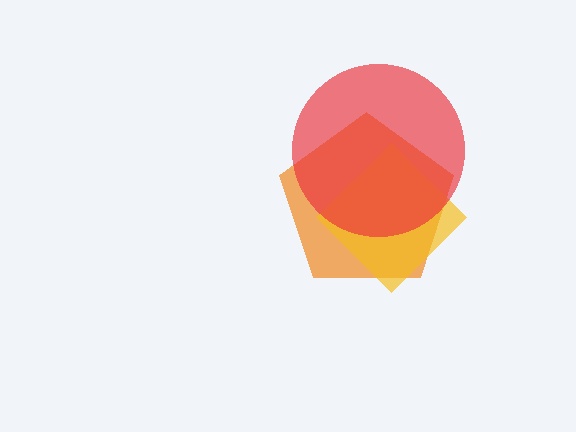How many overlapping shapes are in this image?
There are 3 overlapping shapes in the image.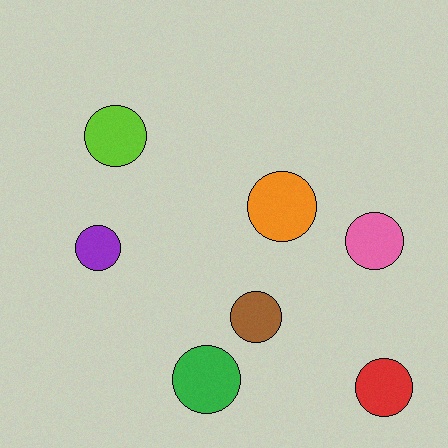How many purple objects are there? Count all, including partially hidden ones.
There is 1 purple object.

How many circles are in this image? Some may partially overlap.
There are 7 circles.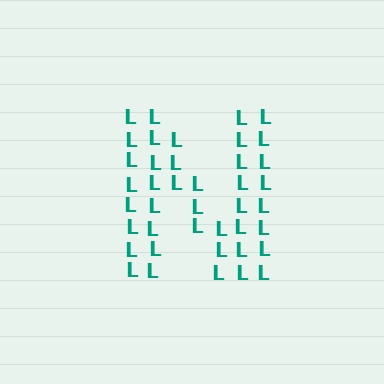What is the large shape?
The large shape is the letter N.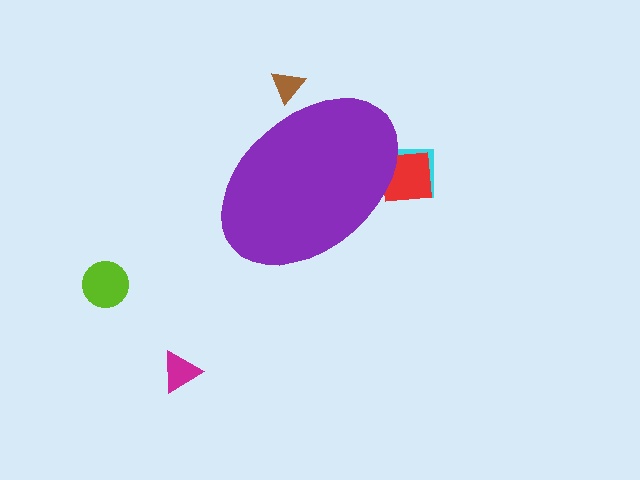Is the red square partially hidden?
Yes, the red square is partially hidden behind the purple ellipse.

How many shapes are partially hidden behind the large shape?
3 shapes are partially hidden.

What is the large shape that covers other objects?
A purple ellipse.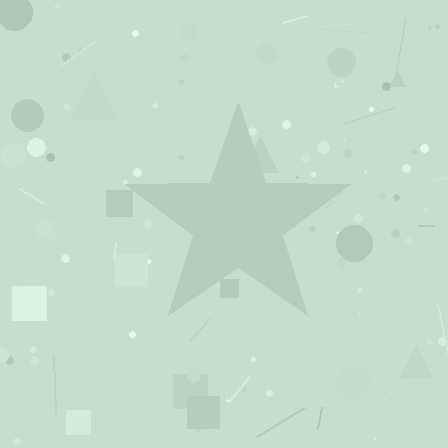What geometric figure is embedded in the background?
A star is embedded in the background.